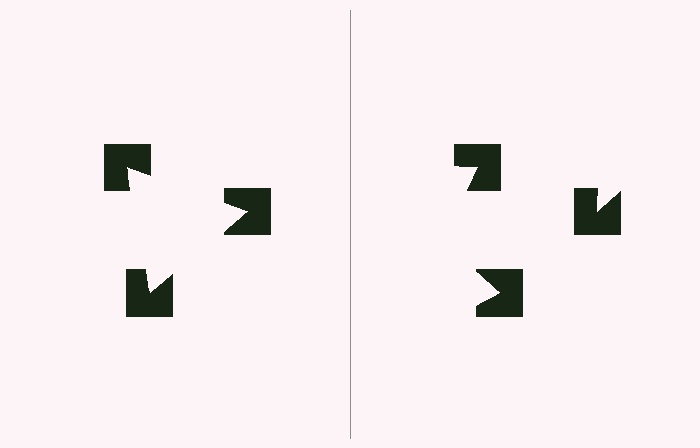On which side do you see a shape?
An illusory triangle appears on the left side. On the right side the wedge cuts are rotated, so no coherent shape forms.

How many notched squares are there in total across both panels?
6 — 3 on each side.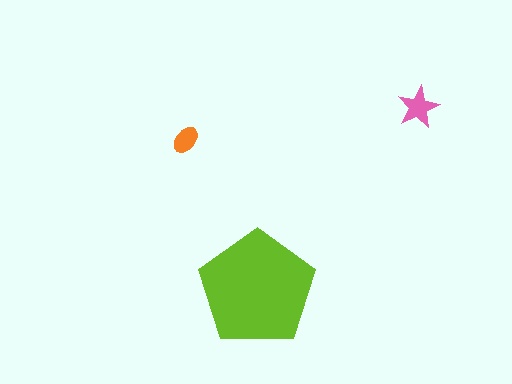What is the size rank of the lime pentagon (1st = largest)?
1st.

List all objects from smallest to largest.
The orange ellipse, the pink star, the lime pentagon.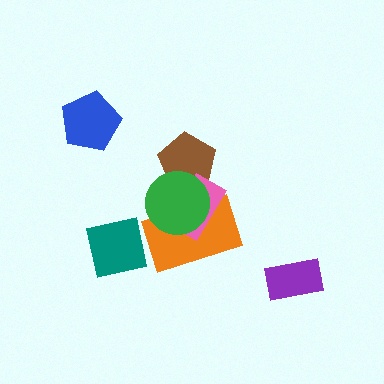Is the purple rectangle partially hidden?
No, no other shape covers it.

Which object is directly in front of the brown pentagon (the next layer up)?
The pink rectangle is directly in front of the brown pentagon.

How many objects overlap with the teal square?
0 objects overlap with the teal square.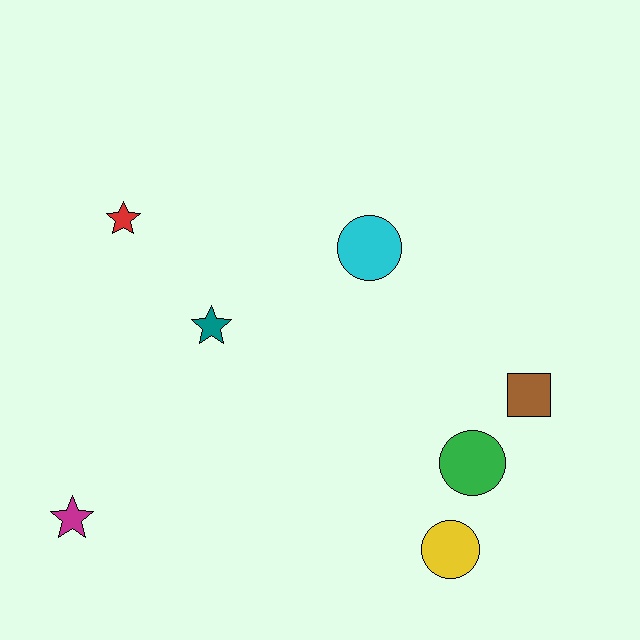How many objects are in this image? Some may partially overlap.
There are 7 objects.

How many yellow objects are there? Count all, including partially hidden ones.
There is 1 yellow object.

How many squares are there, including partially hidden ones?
There is 1 square.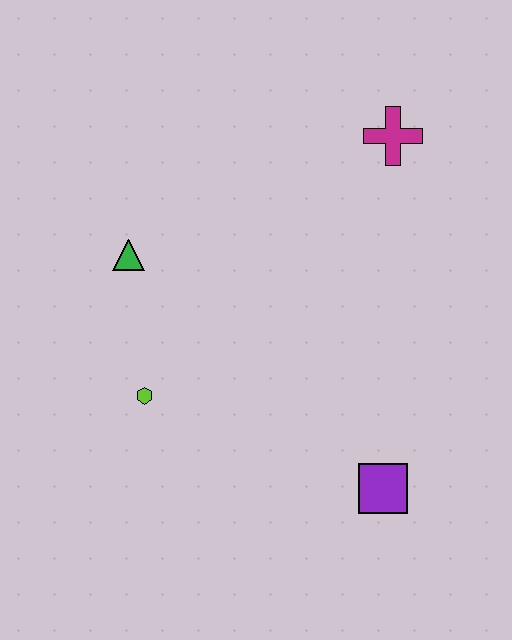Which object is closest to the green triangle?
The lime hexagon is closest to the green triangle.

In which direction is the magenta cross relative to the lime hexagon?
The magenta cross is above the lime hexagon.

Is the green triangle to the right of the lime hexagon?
No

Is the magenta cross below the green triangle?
No